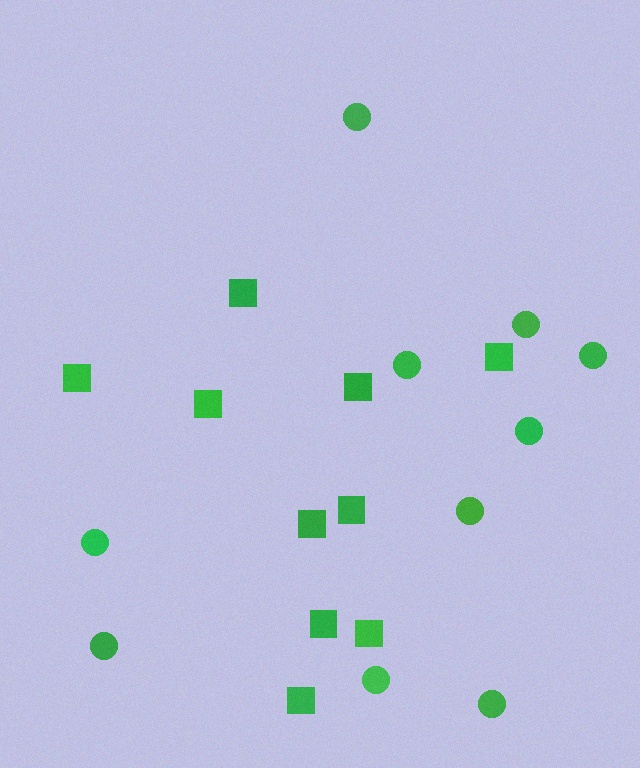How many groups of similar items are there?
There are 2 groups: one group of squares (10) and one group of circles (10).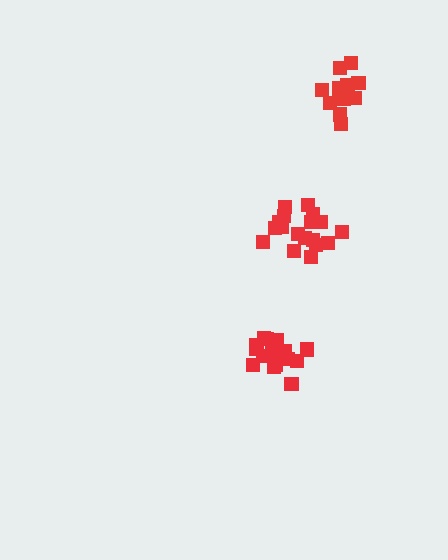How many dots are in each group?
Group 1: 16 dots, Group 2: 14 dots, Group 3: 19 dots (49 total).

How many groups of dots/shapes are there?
There are 3 groups.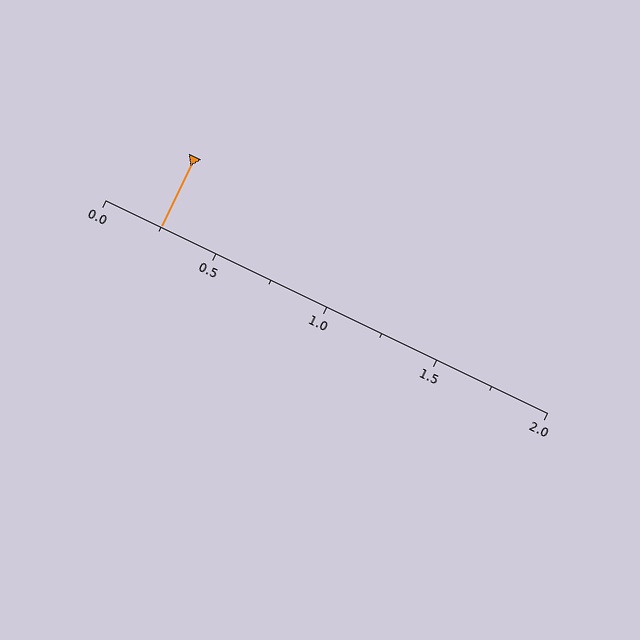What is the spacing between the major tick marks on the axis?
The major ticks are spaced 0.5 apart.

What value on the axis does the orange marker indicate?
The marker indicates approximately 0.25.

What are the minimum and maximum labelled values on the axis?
The axis runs from 0.0 to 2.0.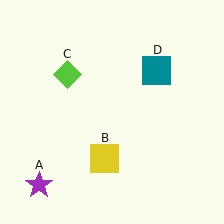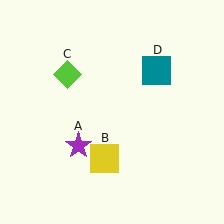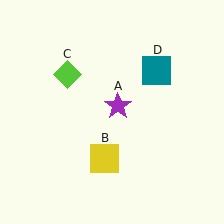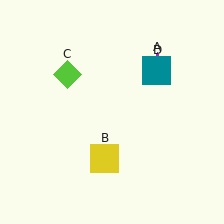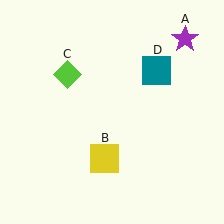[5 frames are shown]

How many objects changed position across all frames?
1 object changed position: purple star (object A).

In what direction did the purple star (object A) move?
The purple star (object A) moved up and to the right.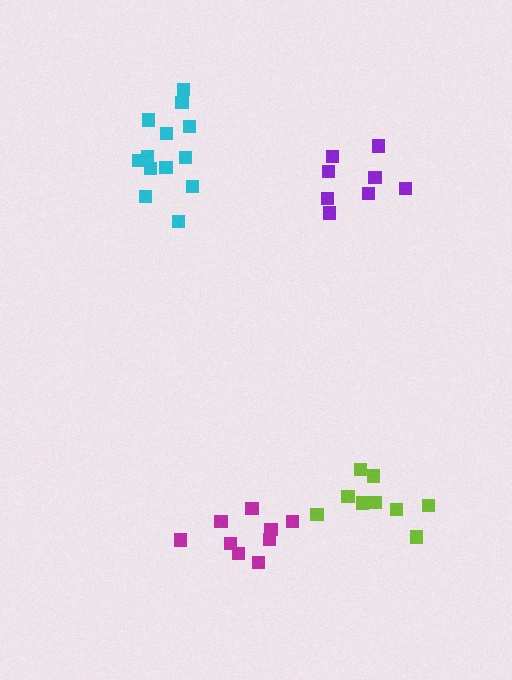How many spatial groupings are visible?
There are 4 spatial groupings.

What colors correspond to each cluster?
The clusters are colored: purple, lime, cyan, magenta.